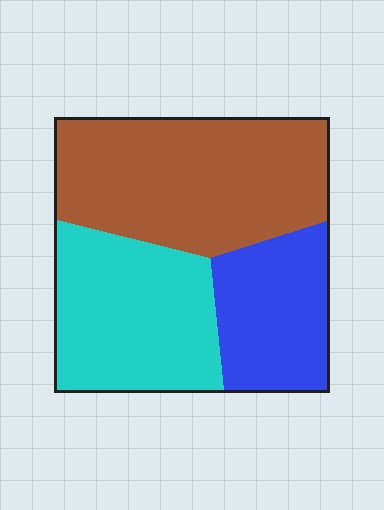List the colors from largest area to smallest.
From largest to smallest: brown, cyan, blue.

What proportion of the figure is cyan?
Cyan takes up about one third (1/3) of the figure.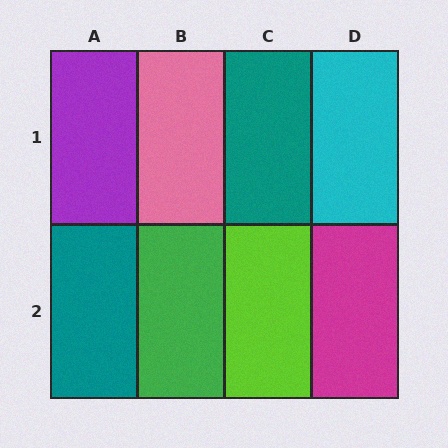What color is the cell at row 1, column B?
Pink.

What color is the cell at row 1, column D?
Cyan.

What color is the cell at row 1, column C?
Teal.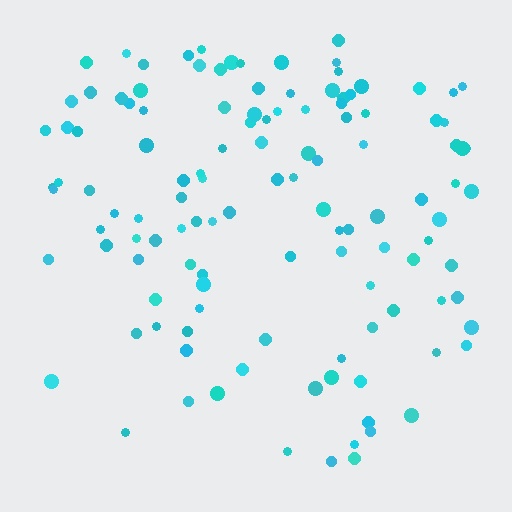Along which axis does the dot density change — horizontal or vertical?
Vertical.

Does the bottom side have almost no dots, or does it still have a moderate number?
Still a moderate number, just noticeably fewer than the top.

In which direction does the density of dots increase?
From bottom to top, with the top side densest.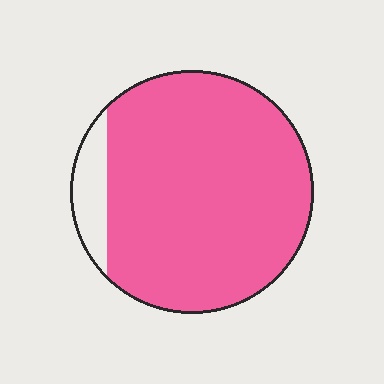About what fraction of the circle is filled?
About nine tenths (9/10).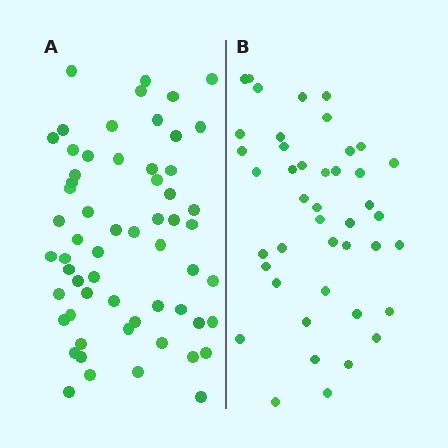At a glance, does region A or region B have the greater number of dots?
Region A (the left region) has more dots.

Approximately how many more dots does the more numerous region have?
Region A has approximately 15 more dots than region B.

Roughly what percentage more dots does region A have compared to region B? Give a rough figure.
About 40% more.